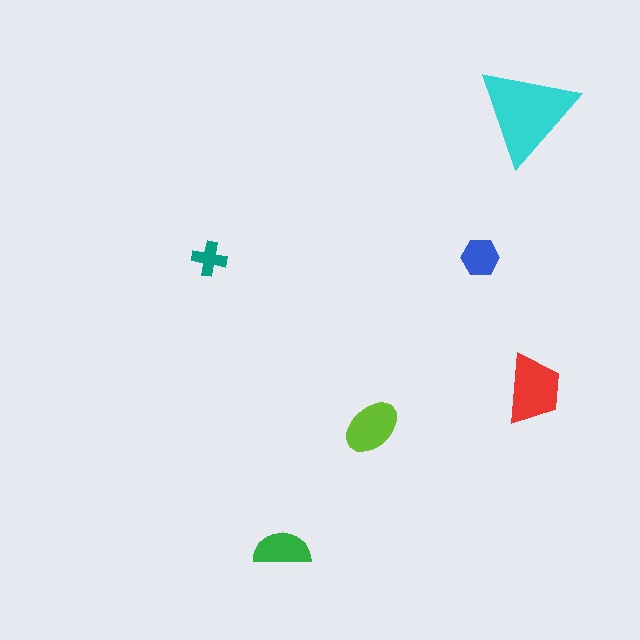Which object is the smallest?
The teal cross.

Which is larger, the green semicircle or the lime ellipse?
The lime ellipse.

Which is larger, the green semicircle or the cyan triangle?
The cyan triangle.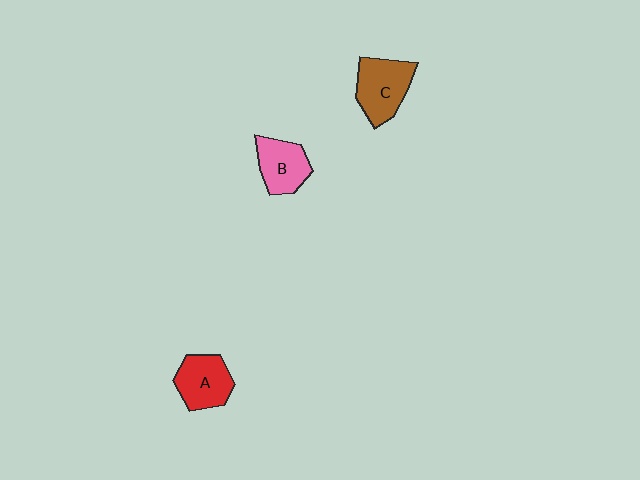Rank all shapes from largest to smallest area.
From largest to smallest: C (brown), A (red), B (pink).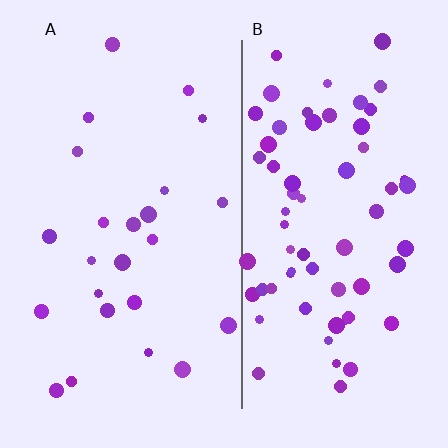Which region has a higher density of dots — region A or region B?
B (the right).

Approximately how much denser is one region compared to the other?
Approximately 2.6× — region B over region A.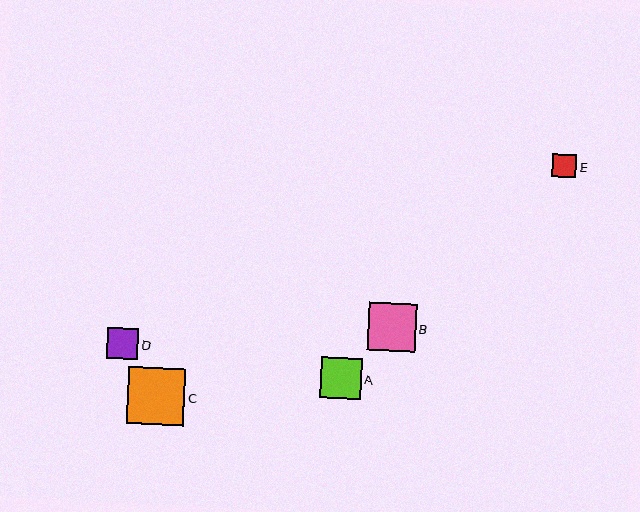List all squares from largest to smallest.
From largest to smallest: C, B, A, D, E.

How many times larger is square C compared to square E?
Square C is approximately 2.4 times the size of square E.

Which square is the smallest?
Square E is the smallest with a size of approximately 24 pixels.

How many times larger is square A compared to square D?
Square A is approximately 1.3 times the size of square D.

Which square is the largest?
Square C is the largest with a size of approximately 57 pixels.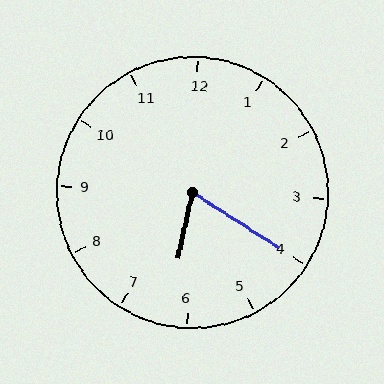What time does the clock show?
6:20.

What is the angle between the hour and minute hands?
Approximately 70 degrees.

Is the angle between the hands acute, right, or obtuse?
It is acute.